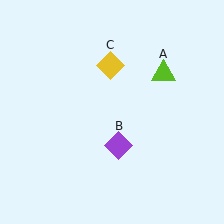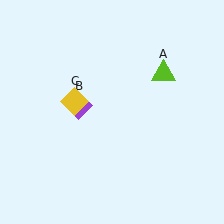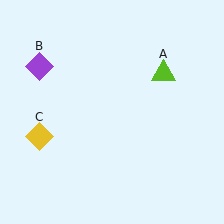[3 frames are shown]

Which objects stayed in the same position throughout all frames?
Lime triangle (object A) remained stationary.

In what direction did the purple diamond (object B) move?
The purple diamond (object B) moved up and to the left.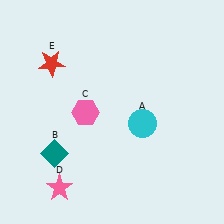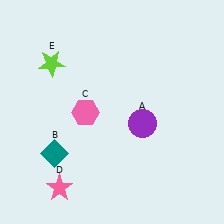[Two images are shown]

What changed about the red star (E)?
In Image 1, E is red. In Image 2, it changed to lime.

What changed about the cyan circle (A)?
In Image 1, A is cyan. In Image 2, it changed to purple.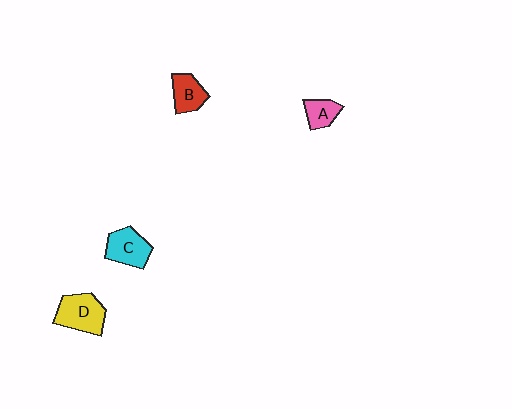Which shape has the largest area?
Shape D (yellow).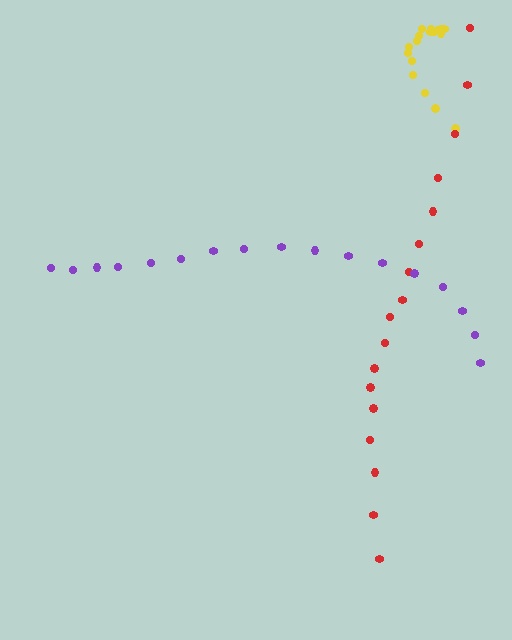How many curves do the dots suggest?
There are 3 distinct paths.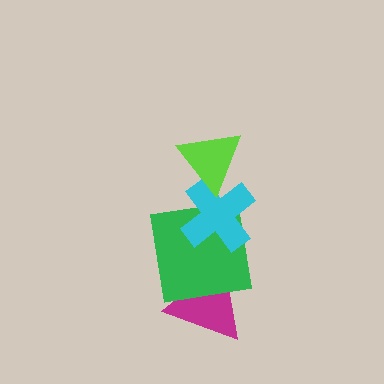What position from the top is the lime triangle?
The lime triangle is 1st from the top.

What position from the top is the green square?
The green square is 3rd from the top.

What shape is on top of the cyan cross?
The lime triangle is on top of the cyan cross.